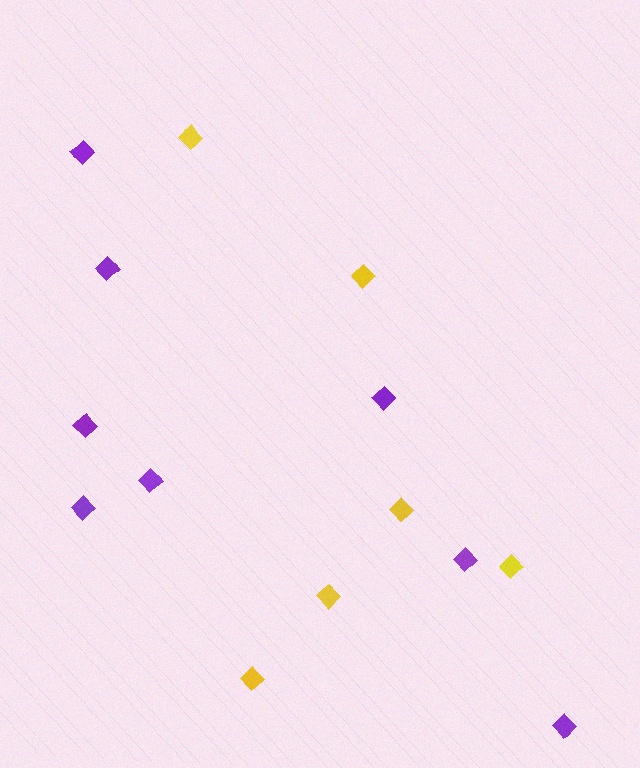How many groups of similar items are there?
There are 2 groups: one group of yellow diamonds (6) and one group of purple diamonds (8).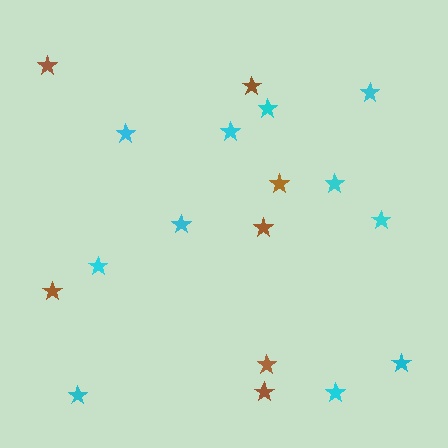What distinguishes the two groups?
There are 2 groups: one group of brown stars (7) and one group of cyan stars (11).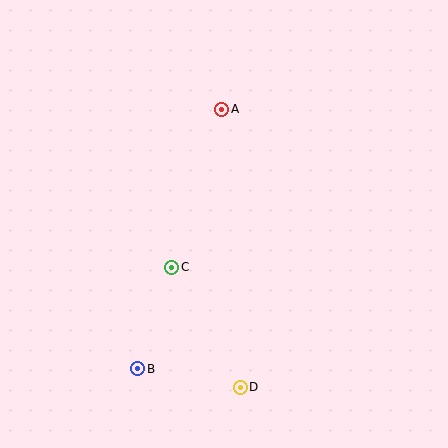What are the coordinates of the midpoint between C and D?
The midpoint between C and D is at (206, 327).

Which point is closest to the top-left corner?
Point A is closest to the top-left corner.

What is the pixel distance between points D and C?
The distance between D and C is 138 pixels.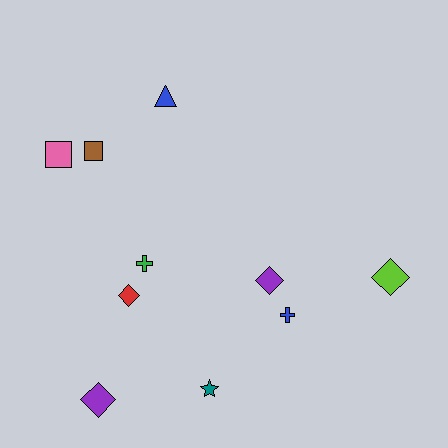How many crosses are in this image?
There are 2 crosses.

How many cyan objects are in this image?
There are no cyan objects.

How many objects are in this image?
There are 10 objects.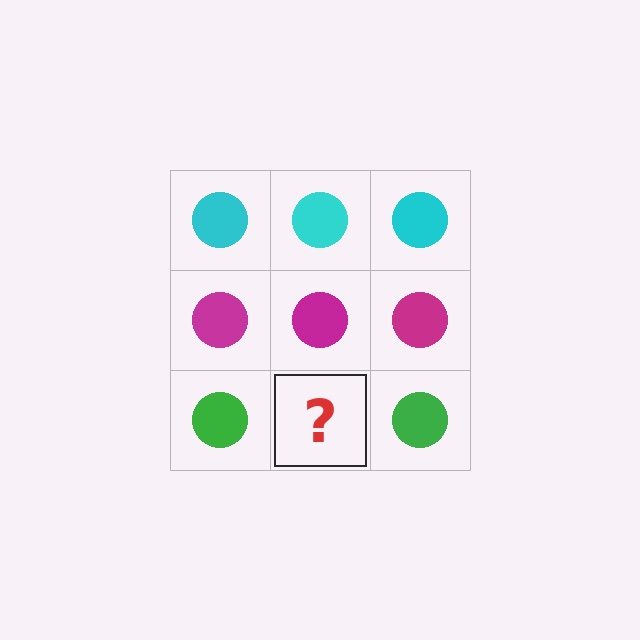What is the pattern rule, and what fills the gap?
The rule is that each row has a consistent color. The gap should be filled with a green circle.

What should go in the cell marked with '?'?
The missing cell should contain a green circle.